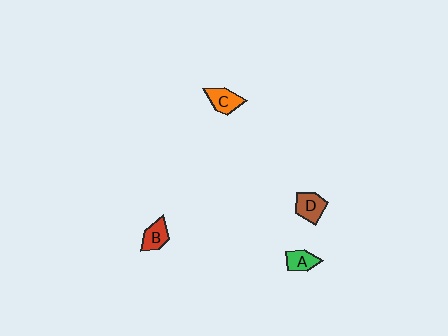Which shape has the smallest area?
Shape A (green).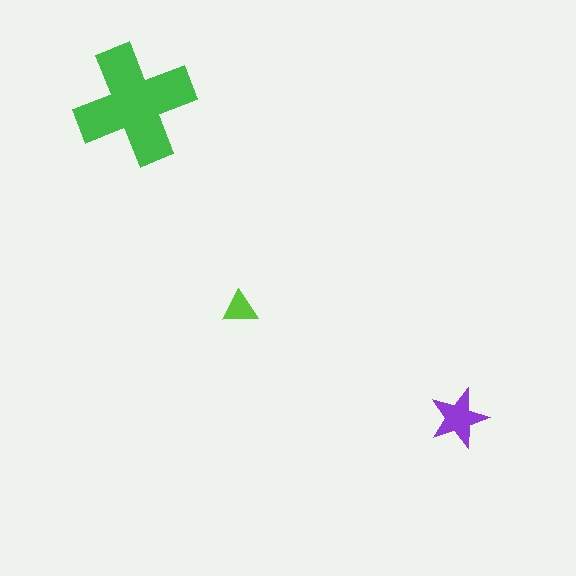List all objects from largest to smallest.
The green cross, the purple star, the lime triangle.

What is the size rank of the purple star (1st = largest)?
2nd.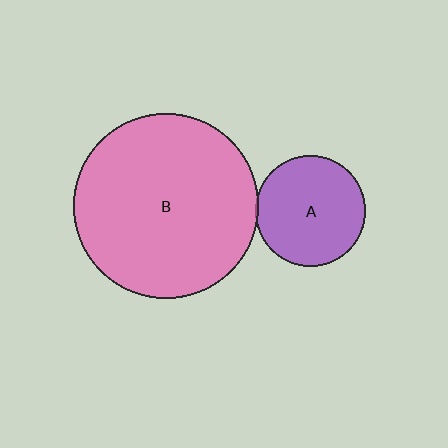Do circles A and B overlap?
Yes.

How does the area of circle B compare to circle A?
Approximately 2.8 times.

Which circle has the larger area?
Circle B (pink).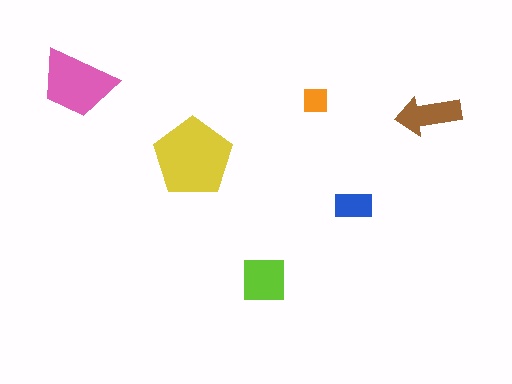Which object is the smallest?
The orange square.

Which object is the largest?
The yellow pentagon.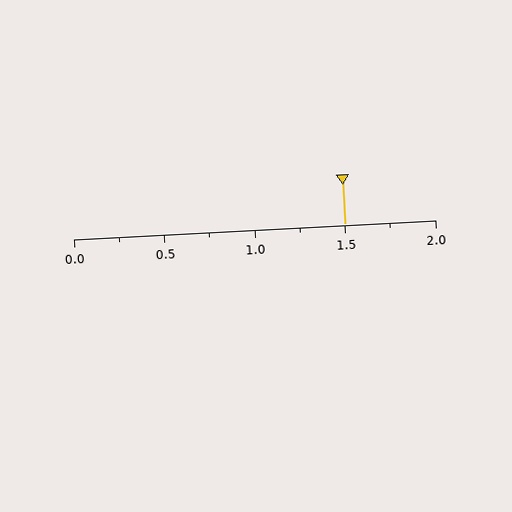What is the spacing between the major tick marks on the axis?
The major ticks are spaced 0.5 apart.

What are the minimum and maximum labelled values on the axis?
The axis runs from 0.0 to 2.0.